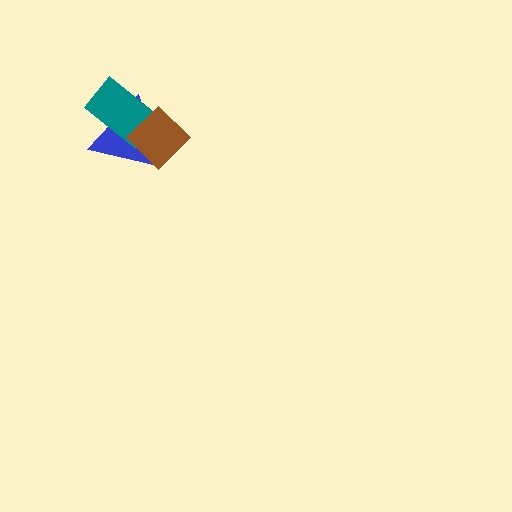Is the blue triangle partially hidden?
Yes, it is partially covered by another shape.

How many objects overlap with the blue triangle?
2 objects overlap with the blue triangle.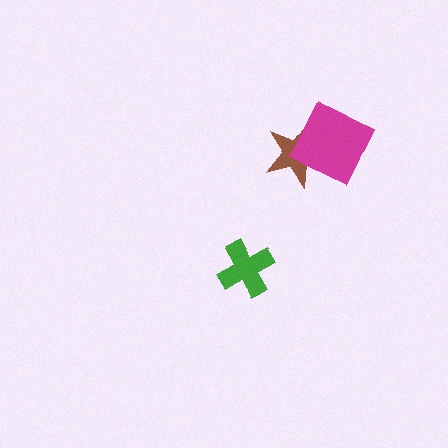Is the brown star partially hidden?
Yes, it is partially covered by another shape.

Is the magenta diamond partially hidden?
No, no other shape covers it.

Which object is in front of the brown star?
The magenta diamond is in front of the brown star.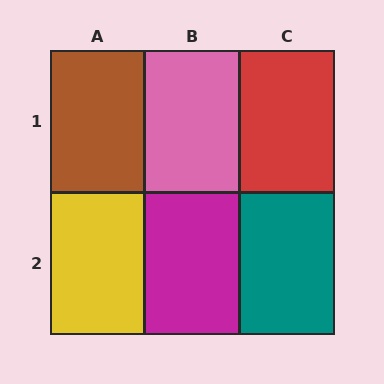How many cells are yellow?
1 cell is yellow.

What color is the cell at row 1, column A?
Brown.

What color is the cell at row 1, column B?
Pink.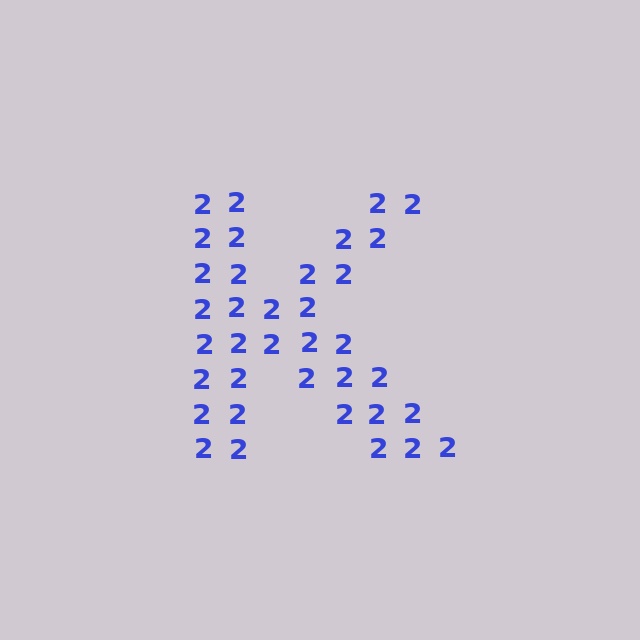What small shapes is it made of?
It is made of small digit 2's.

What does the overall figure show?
The overall figure shows the letter K.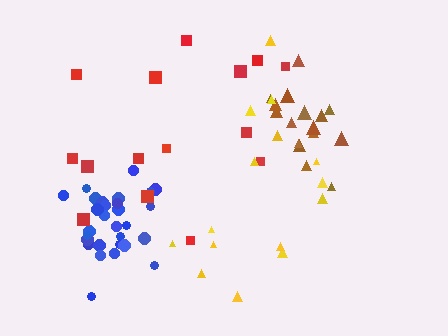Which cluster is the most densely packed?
Blue.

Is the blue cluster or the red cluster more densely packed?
Blue.